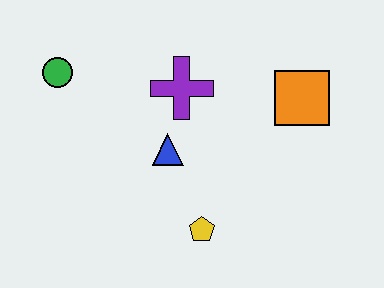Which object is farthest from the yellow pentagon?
The green circle is farthest from the yellow pentagon.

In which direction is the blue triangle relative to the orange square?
The blue triangle is to the left of the orange square.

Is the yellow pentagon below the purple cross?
Yes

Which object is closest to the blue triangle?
The purple cross is closest to the blue triangle.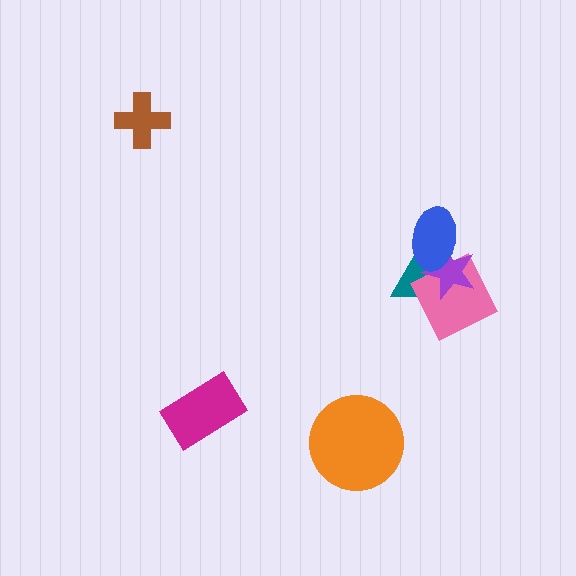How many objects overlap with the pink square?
2 objects overlap with the pink square.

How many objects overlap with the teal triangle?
3 objects overlap with the teal triangle.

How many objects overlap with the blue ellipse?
2 objects overlap with the blue ellipse.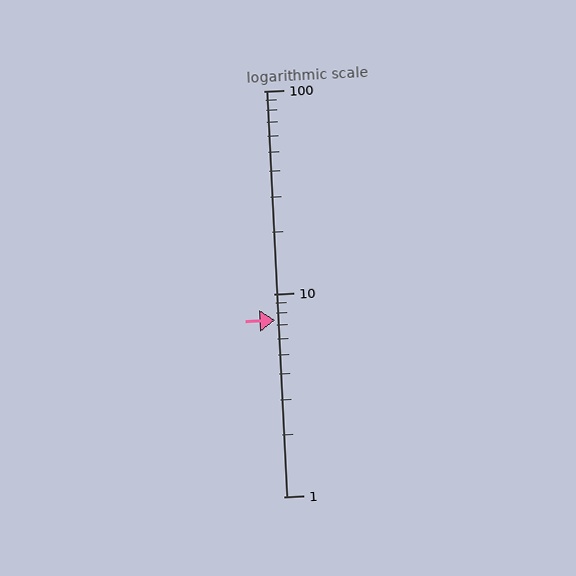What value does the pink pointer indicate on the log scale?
The pointer indicates approximately 7.4.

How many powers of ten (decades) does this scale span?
The scale spans 2 decades, from 1 to 100.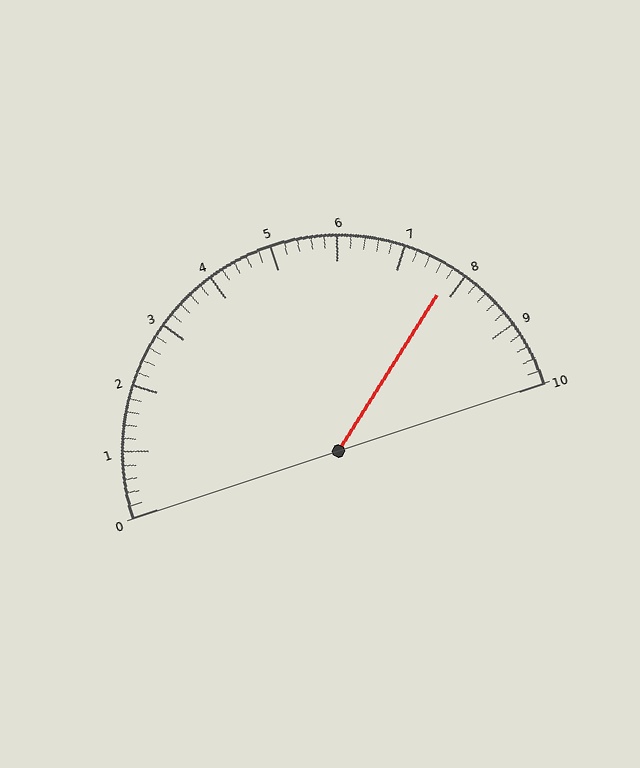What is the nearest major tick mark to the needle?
The nearest major tick mark is 8.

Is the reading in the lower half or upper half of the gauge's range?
The reading is in the upper half of the range (0 to 10).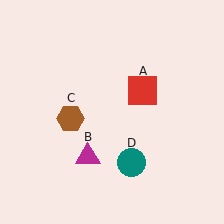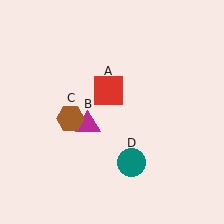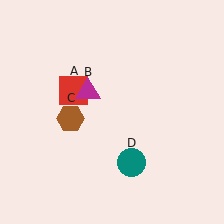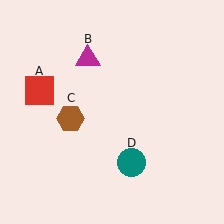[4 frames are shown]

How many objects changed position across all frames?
2 objects changed position: red square (object A), magenta triangle (object B).